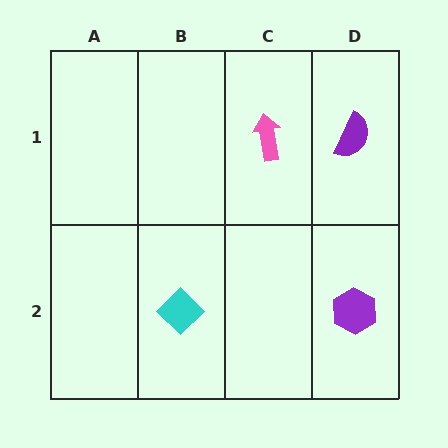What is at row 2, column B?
A cyan diamond.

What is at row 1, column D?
A purple semicircle.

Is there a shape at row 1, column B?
No, that cell is empty.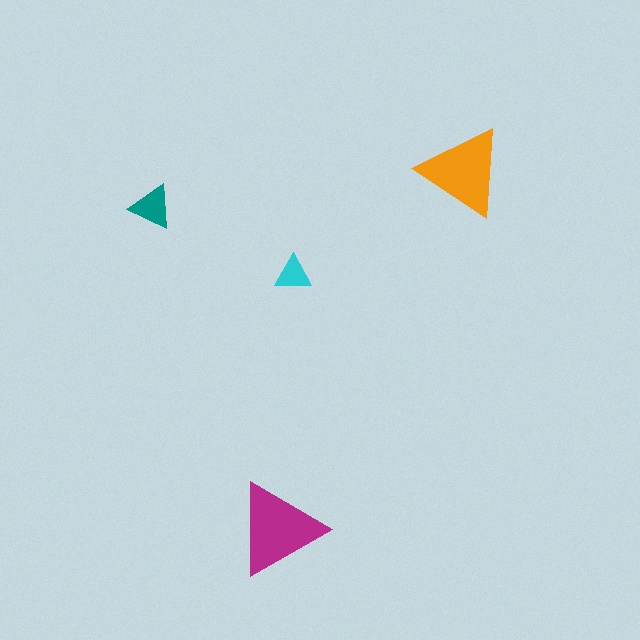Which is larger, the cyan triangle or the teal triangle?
The teal one.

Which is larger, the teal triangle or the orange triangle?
The orange one.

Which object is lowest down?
The magenta triangle is bottommost.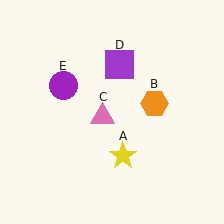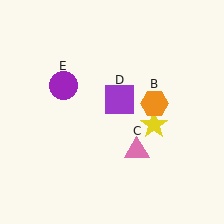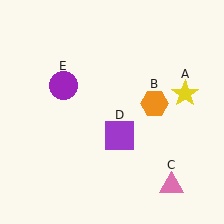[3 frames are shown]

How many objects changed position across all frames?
3 objects changed position: yellow star (object A), pink triangle (object C), purple square (object D).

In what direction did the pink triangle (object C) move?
The pink triangle (object C) moved down and to the right.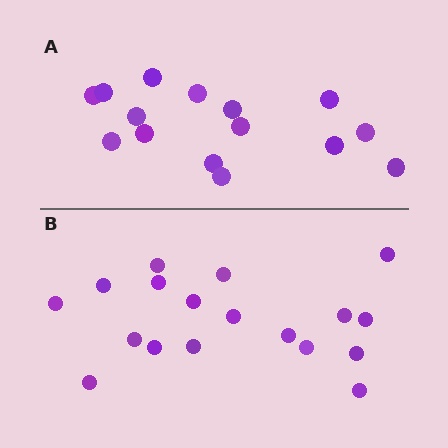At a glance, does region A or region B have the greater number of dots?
Region B (the bottom region) has more dots.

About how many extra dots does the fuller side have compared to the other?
Region B has just a few more — roughly 2 or 3 more dots than region A.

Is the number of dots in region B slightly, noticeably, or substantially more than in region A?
Region B has only slightly more — the two regions are fairly close. The ratio is roughly 1.2 to 1.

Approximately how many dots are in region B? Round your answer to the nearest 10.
About 20 dots. (The exact count is 18, which rounds to 20.)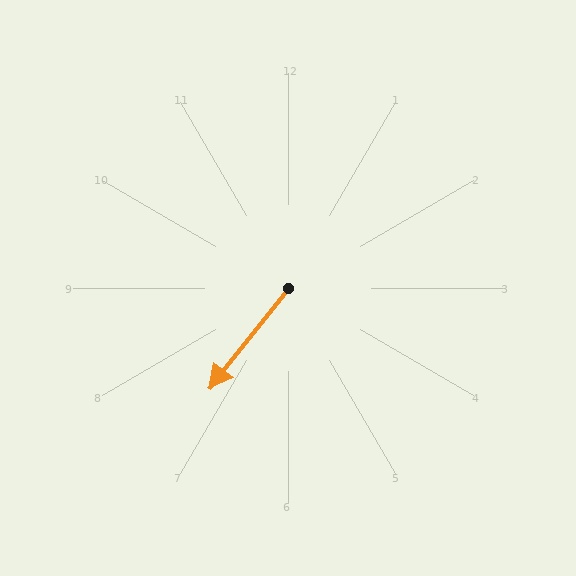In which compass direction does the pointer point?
Southwest.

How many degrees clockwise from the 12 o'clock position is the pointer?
Approximately 218 degrees.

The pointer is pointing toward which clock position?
Roughly 7 o'clock.